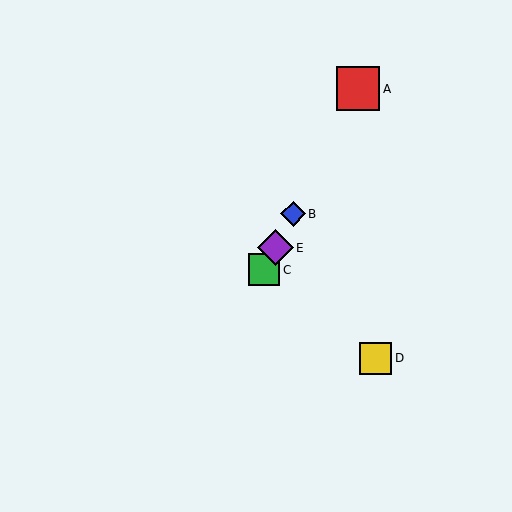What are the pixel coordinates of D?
Object D is at (376, 358).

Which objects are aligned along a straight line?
Objects A, B, C, E are aligned along a straight line.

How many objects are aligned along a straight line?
4 objects (A, B, C, E) are aligned along a straight line.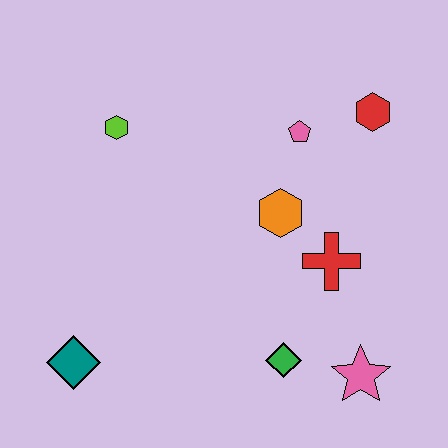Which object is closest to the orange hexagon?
The red cross is closest to the orange hexagon.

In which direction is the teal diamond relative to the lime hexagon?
The teal diamond is below the lime hexagon.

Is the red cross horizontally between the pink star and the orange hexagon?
Yes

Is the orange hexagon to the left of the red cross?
Yes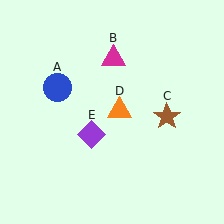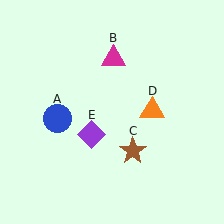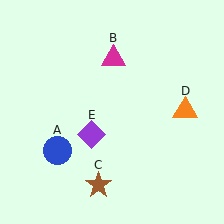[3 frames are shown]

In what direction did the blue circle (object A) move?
The blue circle (object A) moved down.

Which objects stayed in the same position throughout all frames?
Magenta triangle (object B) and purple diamond (object E) remained stationary.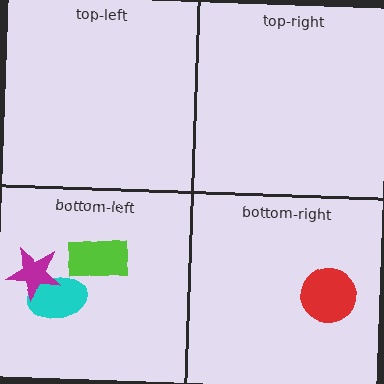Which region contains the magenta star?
The bottom-left region.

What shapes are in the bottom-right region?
The red circle.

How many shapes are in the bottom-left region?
3.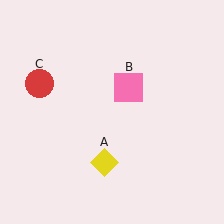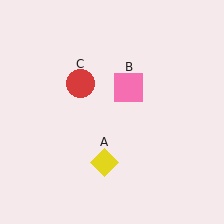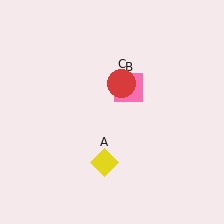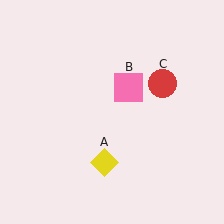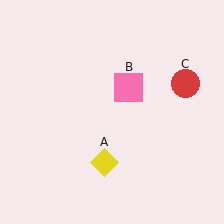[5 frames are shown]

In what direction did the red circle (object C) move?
The red circle (object C) moved right.